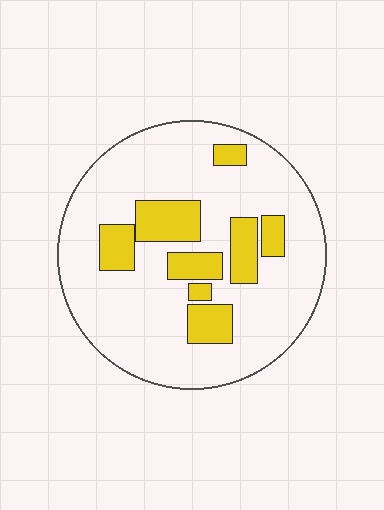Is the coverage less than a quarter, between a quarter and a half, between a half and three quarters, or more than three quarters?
Less than a quarter.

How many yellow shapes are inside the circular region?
8.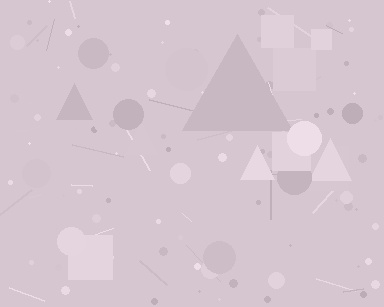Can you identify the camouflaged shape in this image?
The camouflaged shape is a triangle.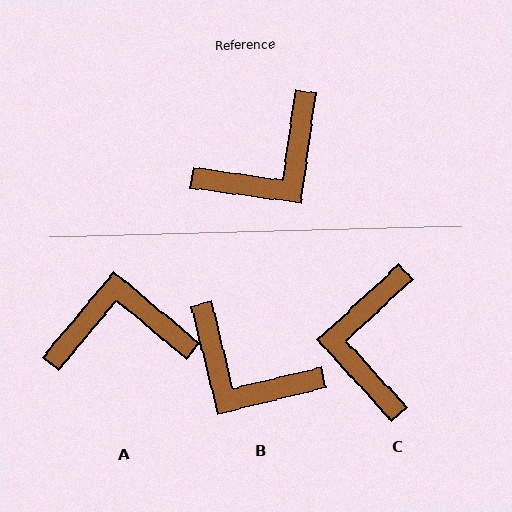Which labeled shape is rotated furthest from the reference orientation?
A, about 148 degrees away.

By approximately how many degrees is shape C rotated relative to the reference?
Approximately 130 degrees clockwise.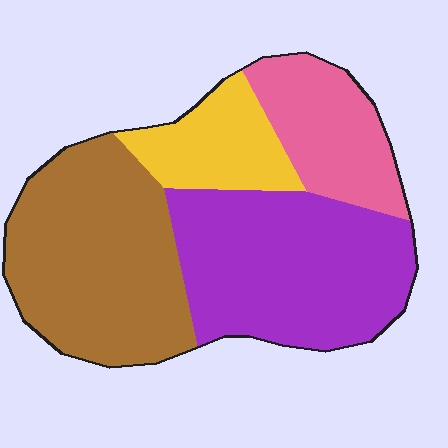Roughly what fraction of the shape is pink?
Pink covers 17% of the shape.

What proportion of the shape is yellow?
Yellow covers about 15% of the shape.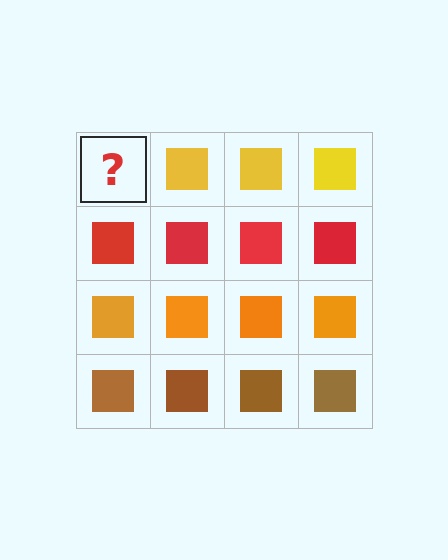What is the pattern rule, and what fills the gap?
The rule is that each row has a consistent color. The gap should be filled with a yellow square.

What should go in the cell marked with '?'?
The missing cell should contain a yellow square.